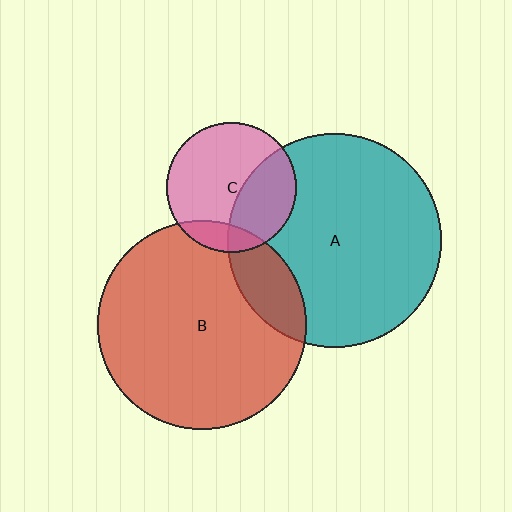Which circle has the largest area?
Circle A (teal).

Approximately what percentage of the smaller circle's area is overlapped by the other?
Approximately 15%.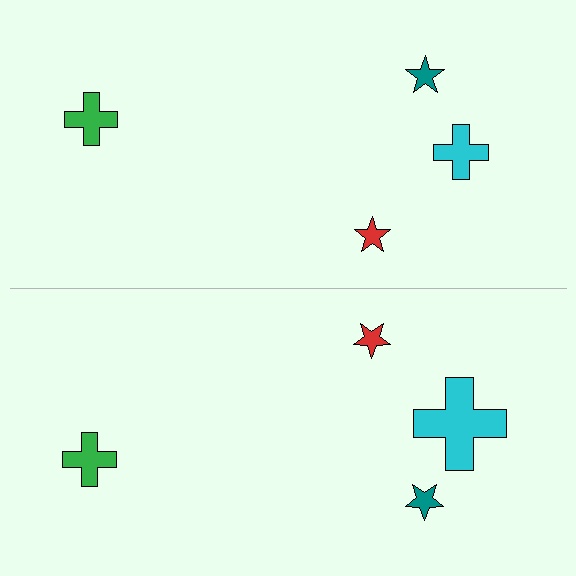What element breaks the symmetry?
The cyan cross on the bottom side has a different size than its mirror counterpart.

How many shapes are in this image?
There are 8 shapes in this image.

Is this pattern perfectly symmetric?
No, the pattern is not perfectly symmetric. The cyan cross on the bottom side has a different size than its mirror counterpart.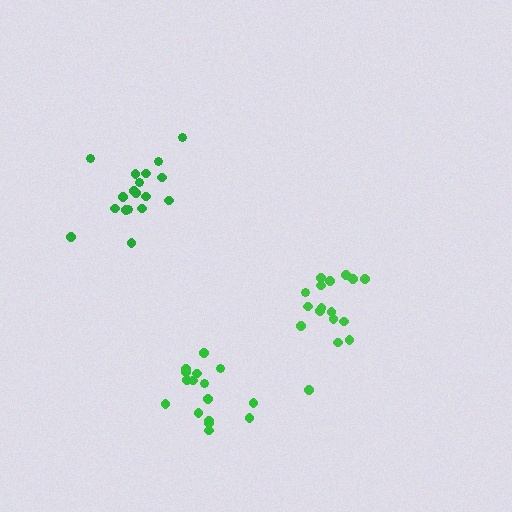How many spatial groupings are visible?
There are 3 spatial groupings.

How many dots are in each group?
Group 1: 17 dots, Group 2: 18 dots, Group 3: 16 dots (51 total).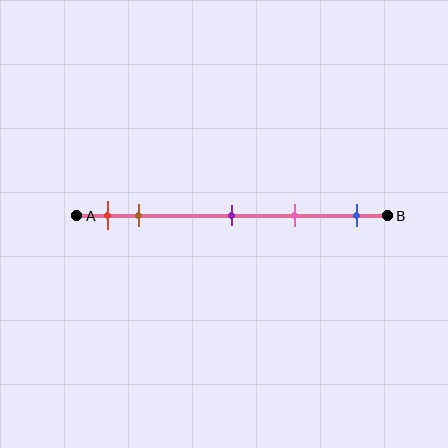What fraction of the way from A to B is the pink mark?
The pink mark is approximately 70% (0.7) of the way from A to B.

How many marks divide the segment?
There are 5 marks dividing the segment.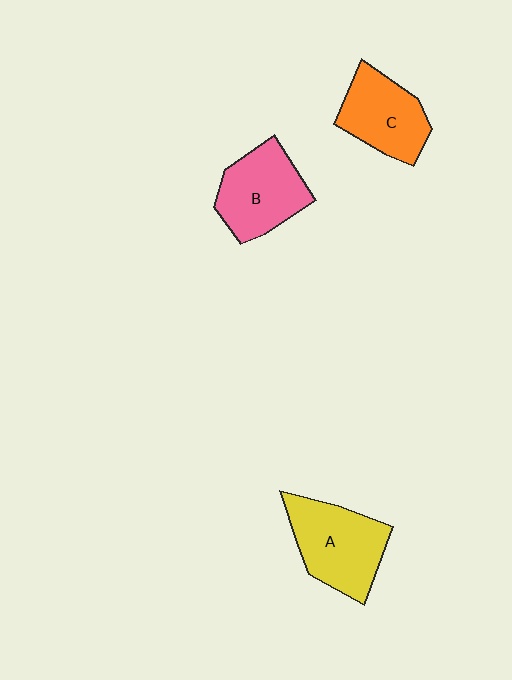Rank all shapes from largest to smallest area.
From largest to smallest: A (yellow), B (pink), C (orange).